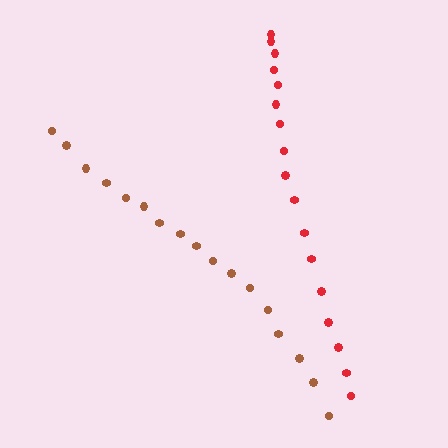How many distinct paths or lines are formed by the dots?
There are 2 distinct paths.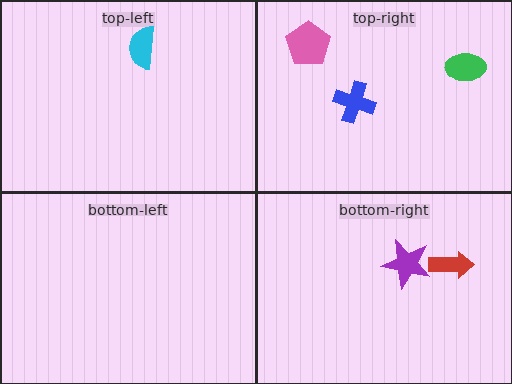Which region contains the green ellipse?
The top-right region.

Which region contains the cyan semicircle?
The top-left region.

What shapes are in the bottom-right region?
The purple star, the red arrow.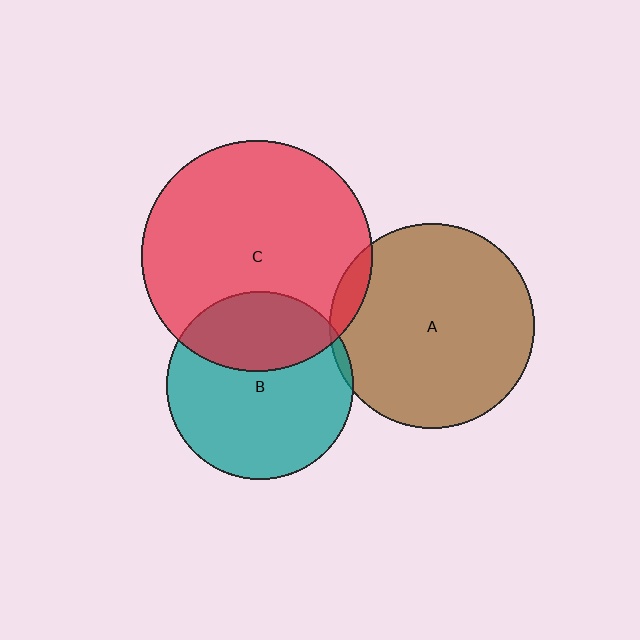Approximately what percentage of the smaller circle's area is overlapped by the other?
Approximately 35%.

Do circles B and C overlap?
Yes.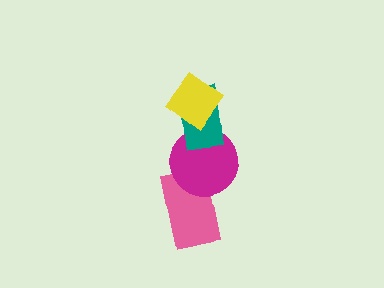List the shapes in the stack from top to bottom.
From top to bottom: the yellow diamond, the teal rectangle, the magenta circle, the pink rectangle.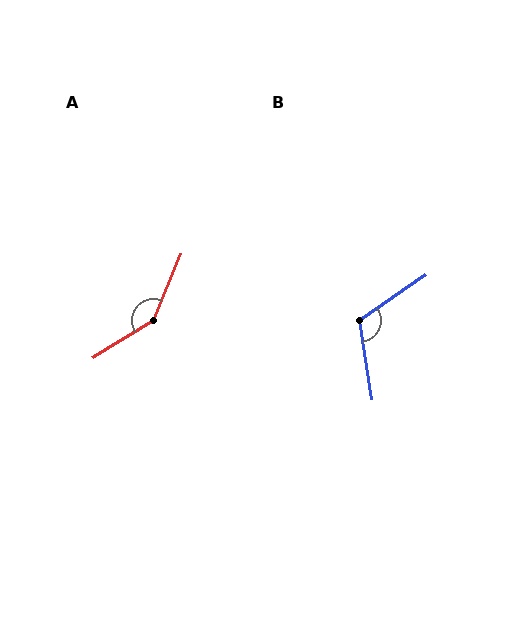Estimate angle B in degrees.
Approximately 116 degrees.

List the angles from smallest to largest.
B (116°), A (144°).